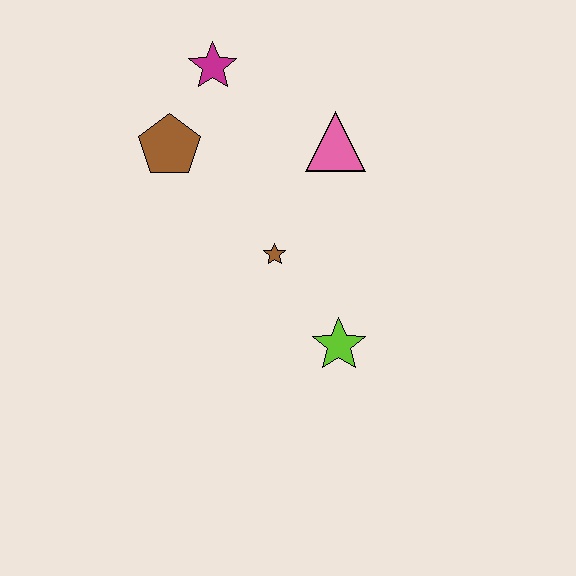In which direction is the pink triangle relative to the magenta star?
The pink triangle is to the right of the magenta star.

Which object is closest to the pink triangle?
The brown star is closest to the pink triangle.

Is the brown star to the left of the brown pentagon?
No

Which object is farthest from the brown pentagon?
The lime star is farthest from the brown pentagon.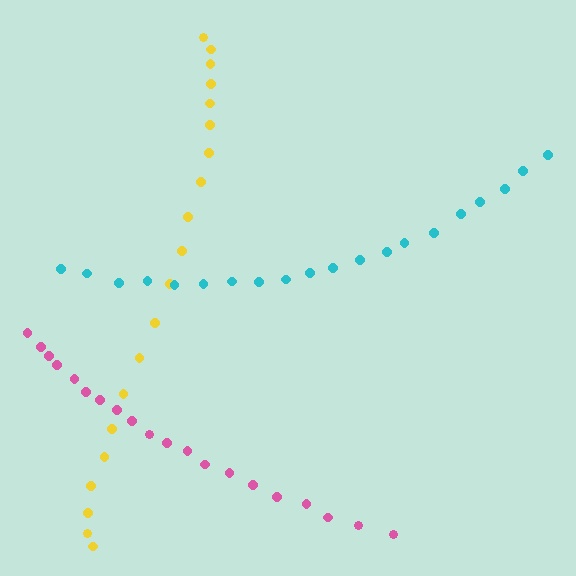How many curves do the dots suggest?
There are 3 distinct paths.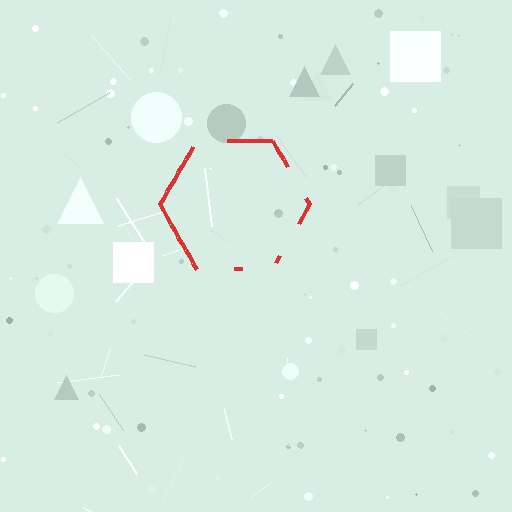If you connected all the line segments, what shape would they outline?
They would outline a hexagon.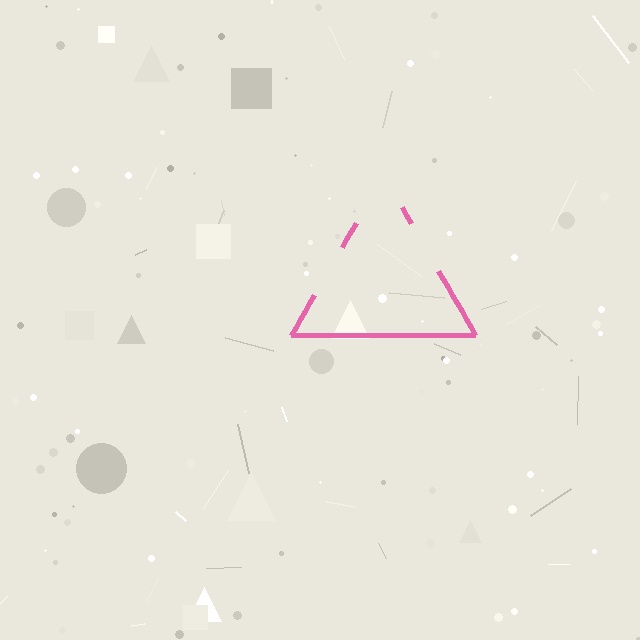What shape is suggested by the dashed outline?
The dashed outline suggests a triangle.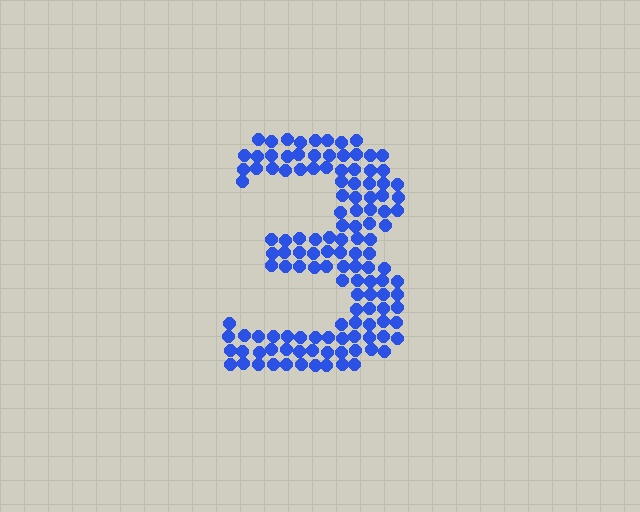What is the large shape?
The large shape is the digit 3.